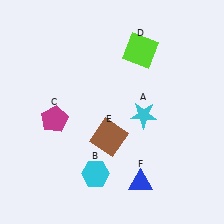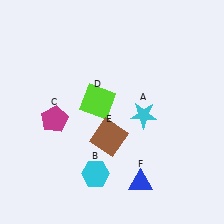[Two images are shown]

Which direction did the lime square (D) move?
The lime square (D) moved down.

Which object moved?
The lime square (D) moved down.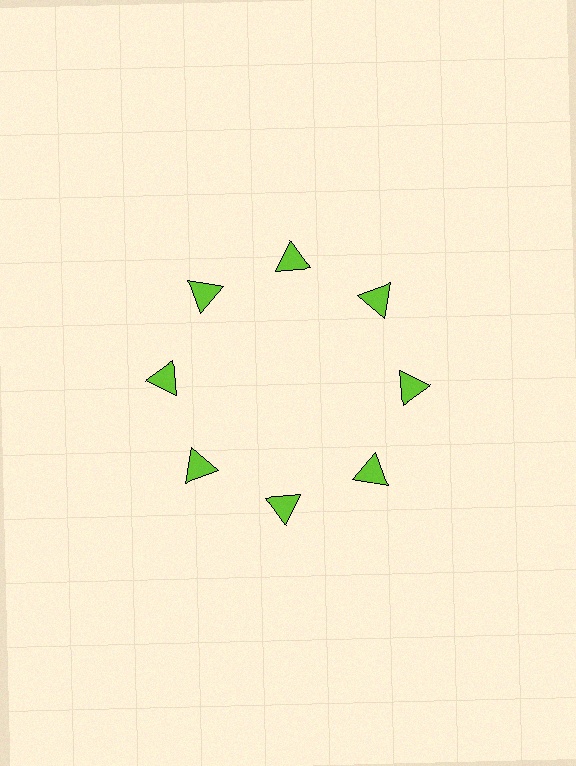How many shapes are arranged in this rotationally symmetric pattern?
There are 8 shapes, arranged in 8 groups of 1.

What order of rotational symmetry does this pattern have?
This pattern has 8-fold rotational symmetry.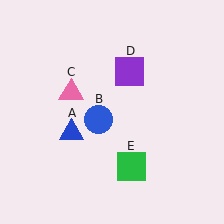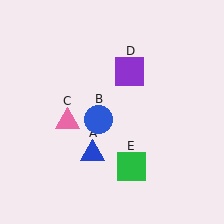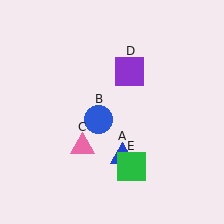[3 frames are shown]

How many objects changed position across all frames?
2 objects changed position: blue triangle (object A), pink triangle (object C).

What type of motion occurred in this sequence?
The blue triangle (object A), pink triangle (object C) rotated counterclockwise around the center of the scene.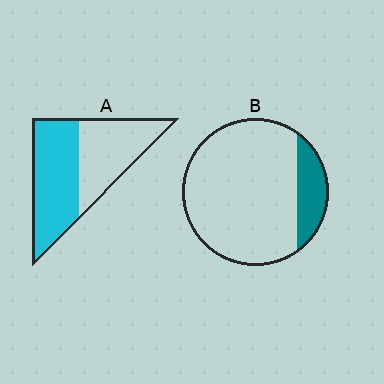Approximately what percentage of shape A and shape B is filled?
A is approximately 55% and B is approximately 15%.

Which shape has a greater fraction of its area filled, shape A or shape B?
Shape A.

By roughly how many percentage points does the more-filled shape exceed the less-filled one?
By roughly 40 percentage points (A over B).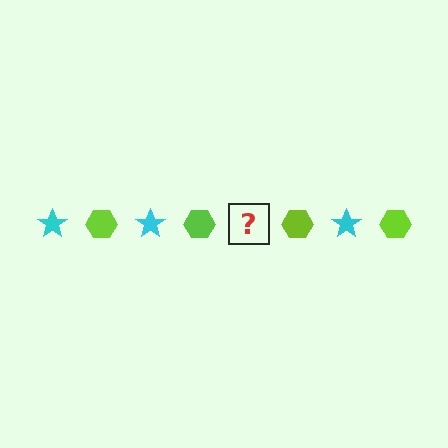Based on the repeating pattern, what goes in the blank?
The blank should be a cyan star.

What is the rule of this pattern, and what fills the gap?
The rule is that the pattern alternates between cyan star and lime hexagon. The gap should be filled with a cyan star.